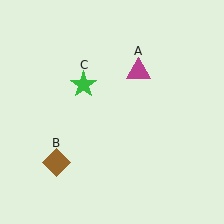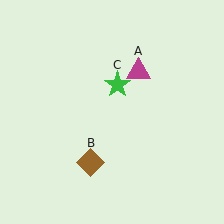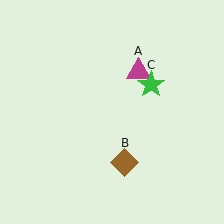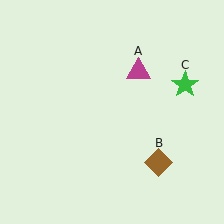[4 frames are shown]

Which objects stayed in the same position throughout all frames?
Magenta triangle (object A) remained stationary.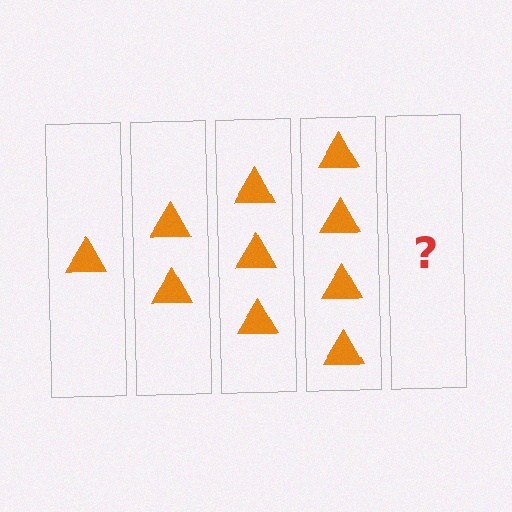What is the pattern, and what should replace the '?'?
The pattern is that each step adds one more triangle. The '?' should be 5 triangles.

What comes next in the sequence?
The next element should be 5 triangles.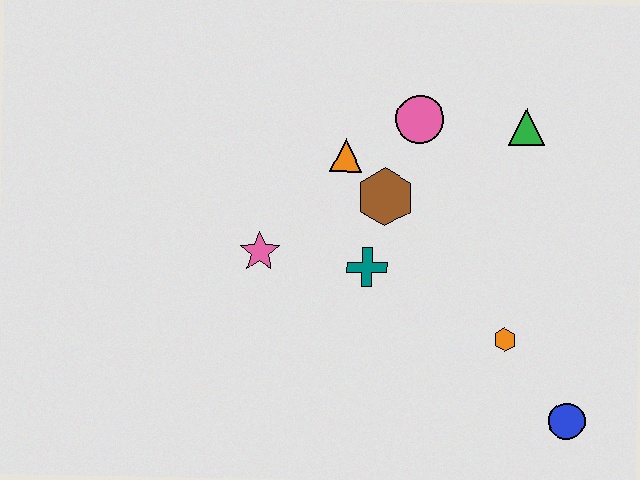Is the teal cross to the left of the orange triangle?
No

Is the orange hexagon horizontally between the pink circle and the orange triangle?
No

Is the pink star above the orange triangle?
No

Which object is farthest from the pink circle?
The blue circle is farthest from the pink circle.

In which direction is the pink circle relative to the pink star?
The pink circle is to the right of the pink star.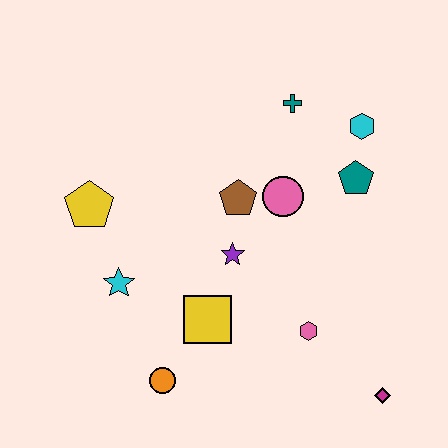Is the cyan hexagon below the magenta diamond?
No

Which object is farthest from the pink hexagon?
The yellow pentagon is farthest from the pink hexagon.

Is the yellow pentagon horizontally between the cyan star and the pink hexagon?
No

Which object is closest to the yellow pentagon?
The cyan star is closest to the yellow pentagon.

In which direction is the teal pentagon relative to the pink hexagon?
The teal pentagon is above the pink hexagon.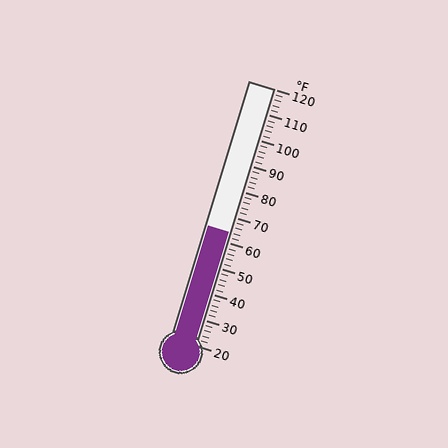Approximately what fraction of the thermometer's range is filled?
The thermometer is filled to approximately 45% of its range.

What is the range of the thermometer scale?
The thermometer scale ranges from 20°F to 120°F.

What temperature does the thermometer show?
The thermometer shows approximately 64°F.